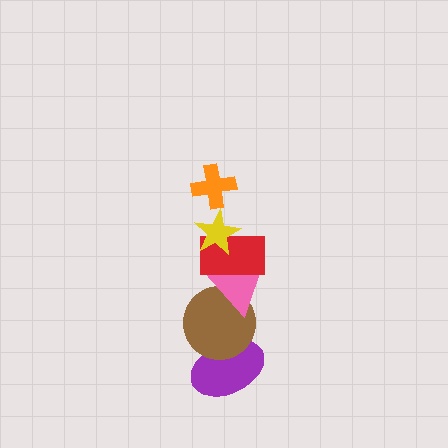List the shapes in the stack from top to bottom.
From top to bottom: the orange cross, the yellow star, the red rectangle, the pink triangle, the brown circle, the purple ellipse.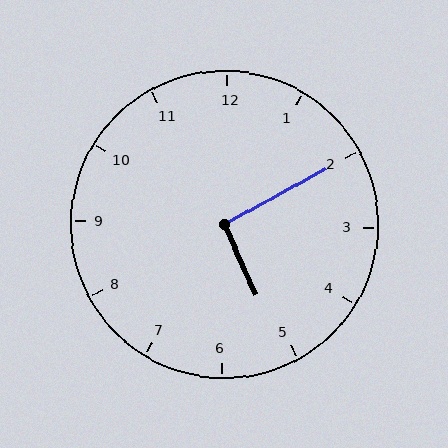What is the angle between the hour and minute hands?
Approximately 95 degrees.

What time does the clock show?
5:10.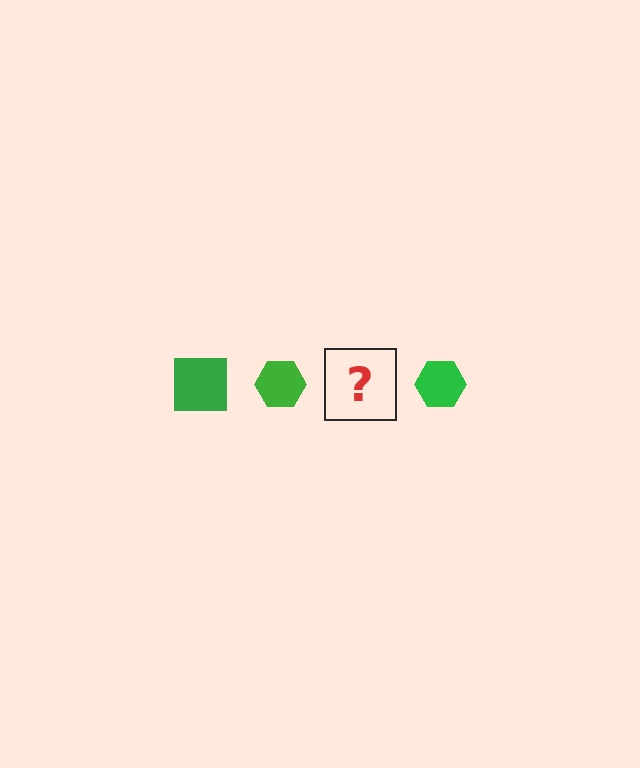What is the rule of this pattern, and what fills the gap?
The rule is that the pattern cycles through square, hexagon shapes in green. The gap should be filled with a green square.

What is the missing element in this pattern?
The missing element is a green square.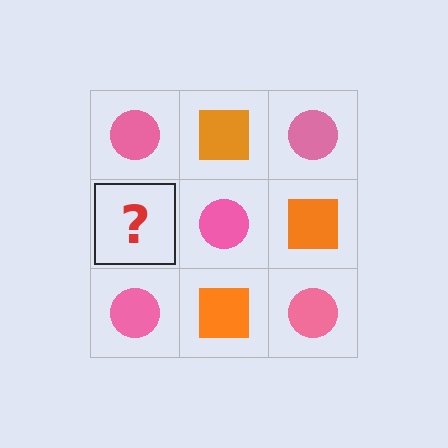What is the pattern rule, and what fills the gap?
The rule is that it alternates pink circle and orange square in a checkerboard pattern. The gap should be filled with an orange square.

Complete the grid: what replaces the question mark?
The question mark should be replaced with an orange square.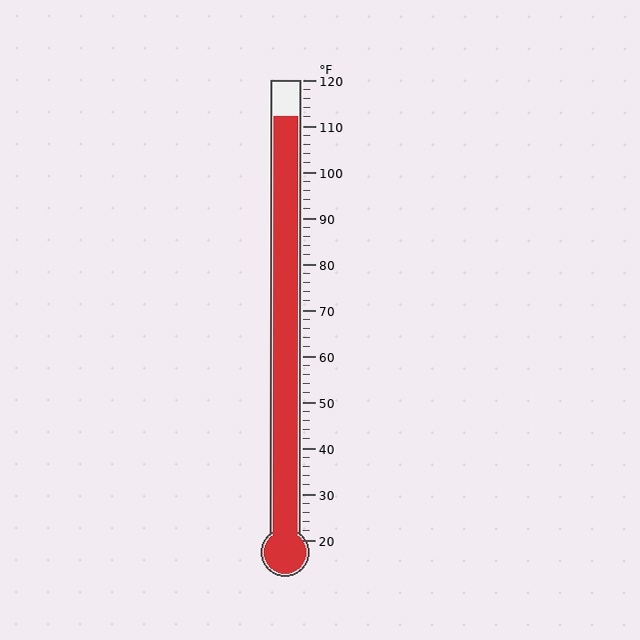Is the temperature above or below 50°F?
The temperature is above 50°F.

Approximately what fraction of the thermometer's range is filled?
The thermometer is filled to approximately 90% of its range.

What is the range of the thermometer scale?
The thermometer scale ranges from 20°F to 120°F.